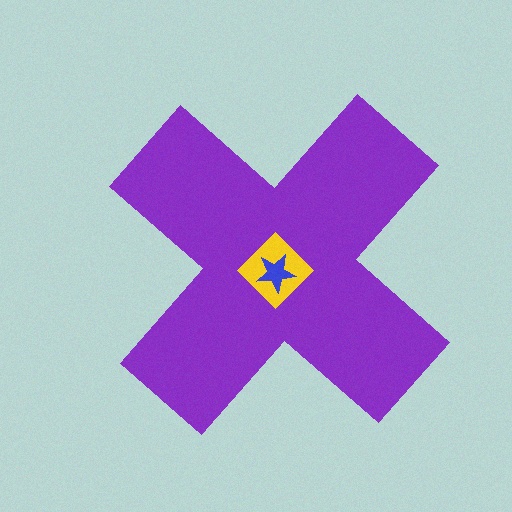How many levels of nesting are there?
3.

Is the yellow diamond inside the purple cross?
Yes.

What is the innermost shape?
The blue star.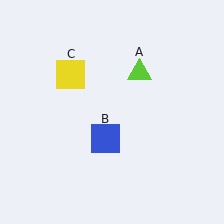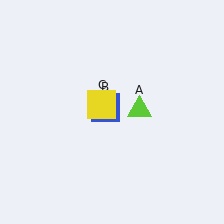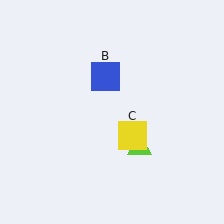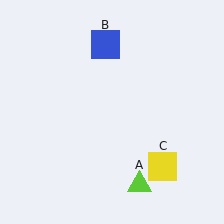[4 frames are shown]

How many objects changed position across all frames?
3 objects changed position: lime triangle (object A), blue square (object B), yellow square (object C).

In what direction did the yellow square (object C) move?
The yellow square (object C) moved down and to the right.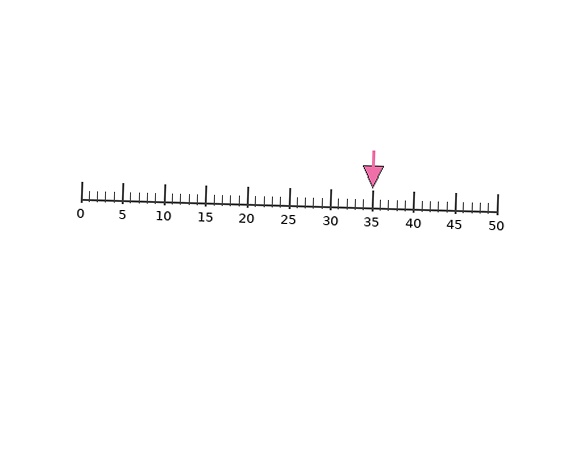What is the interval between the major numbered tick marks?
The major tick marks are spaced 5 units apart.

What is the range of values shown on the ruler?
The ruler shows values from 0 to 50.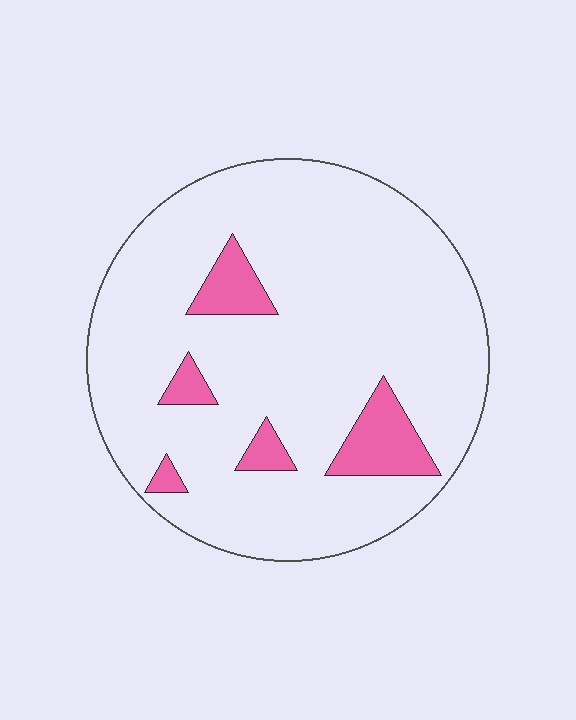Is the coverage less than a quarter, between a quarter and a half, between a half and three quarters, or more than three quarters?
Less than a quarter.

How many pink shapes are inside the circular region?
5.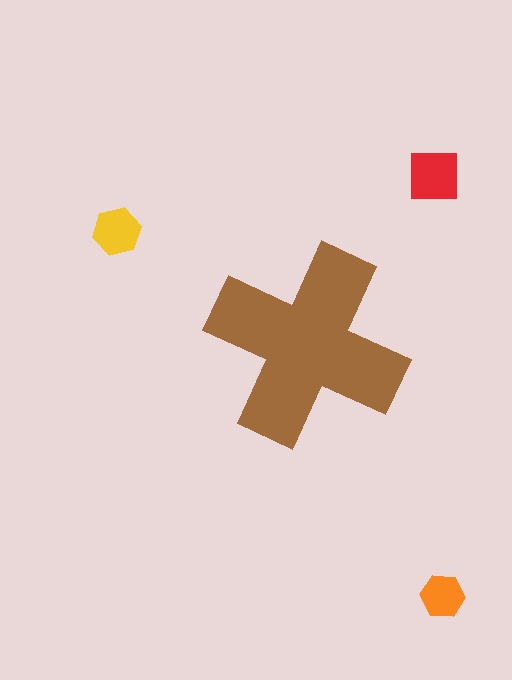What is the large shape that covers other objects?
A brown cross.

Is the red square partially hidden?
No, the red square is fully visible.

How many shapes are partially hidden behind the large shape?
0 shapes are partially hidden.